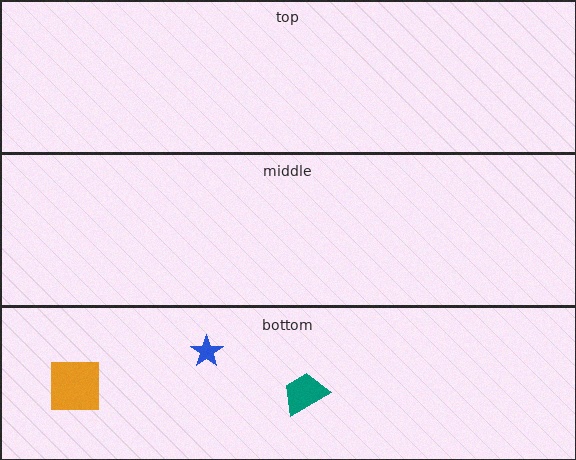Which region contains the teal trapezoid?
The bottom region.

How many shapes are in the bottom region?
3.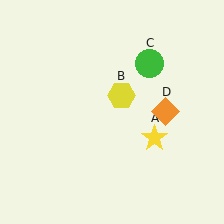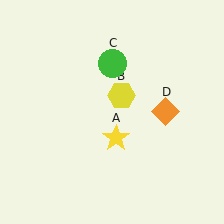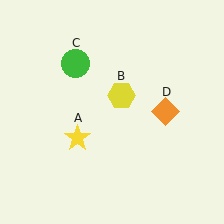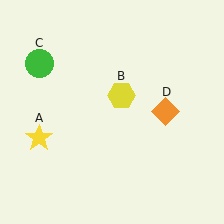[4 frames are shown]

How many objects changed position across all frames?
2 objects changed position: yellow star (object A), green circle (object C).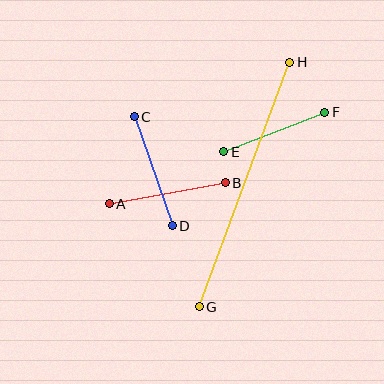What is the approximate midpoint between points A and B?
The midpoint is at approximately (167, 193) pixels.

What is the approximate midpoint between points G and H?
The midpoint is at approximately (244, 184) pixels.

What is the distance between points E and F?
The distance is approximately 108 pixels.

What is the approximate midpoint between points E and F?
The midpoint is at approximately (274, 132) pixels.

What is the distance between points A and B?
The distance is approximately 118 pixels.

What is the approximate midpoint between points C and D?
The midpoint is at approximately (153, 171) pixels.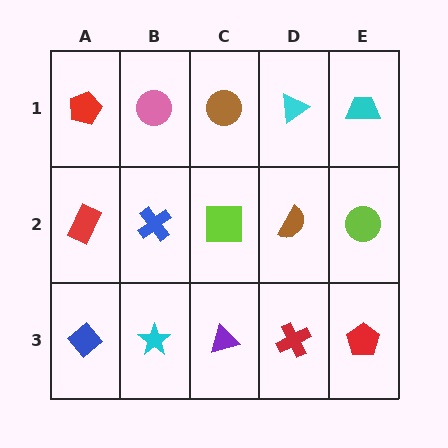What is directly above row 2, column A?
A red pentagon.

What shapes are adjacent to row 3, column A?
A red rectangle (row 2, column A), a cyan star (row 3, column B).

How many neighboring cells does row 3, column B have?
3.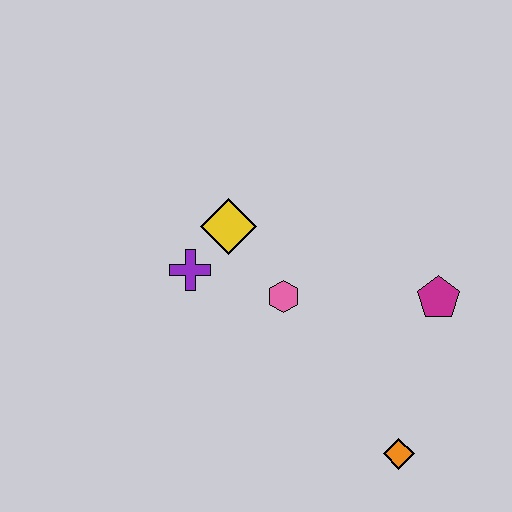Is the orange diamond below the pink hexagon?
Yes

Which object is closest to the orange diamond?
The magenta pentagon is closest to the orange diamond.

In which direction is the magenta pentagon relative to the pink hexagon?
The magenta pentagon is to the right of the pink hexagon.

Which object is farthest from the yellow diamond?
The orange diamond is farthest from the yellow diamond.